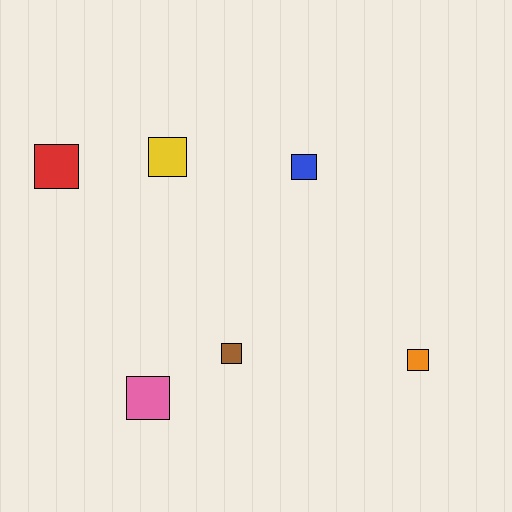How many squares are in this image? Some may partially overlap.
There are 6 squares.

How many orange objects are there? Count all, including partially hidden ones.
There is 1 orange object.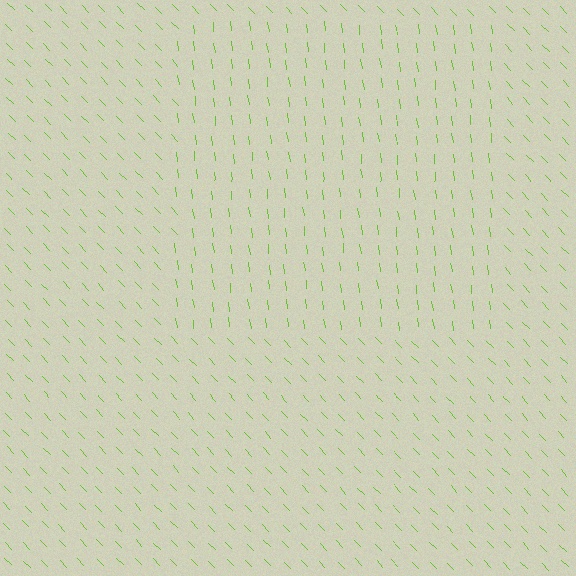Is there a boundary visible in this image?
Yes, there is a texture boundary formed by a change in line orientation.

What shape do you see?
I see a rectangle.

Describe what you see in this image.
The image is filled with small lime line segments. A rectangle region in the image has lines oriented differently from the surrounding lines, creating a visible texture boundary.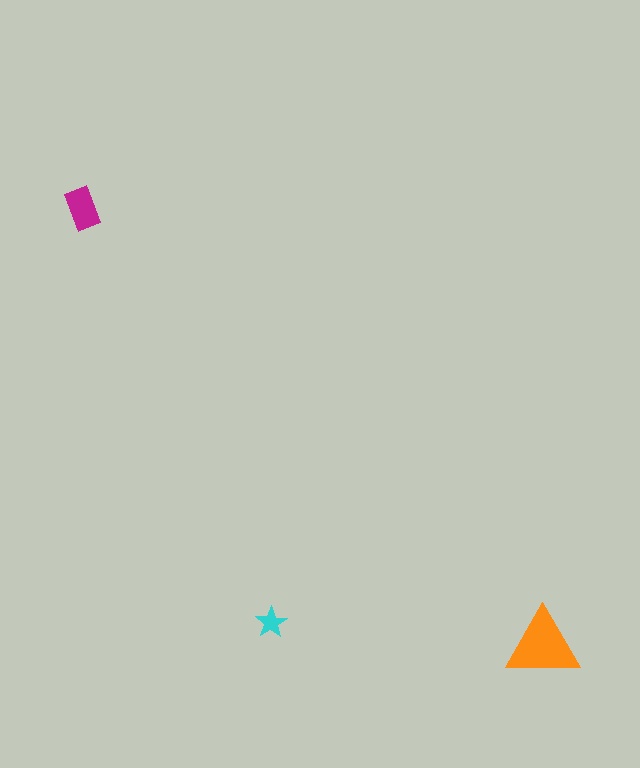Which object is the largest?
The orange triangle.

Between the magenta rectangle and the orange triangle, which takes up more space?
The orange triangle.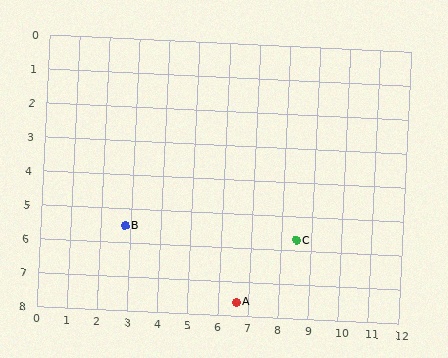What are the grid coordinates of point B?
Point B is at approximately (2.8, 5.5).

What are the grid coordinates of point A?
Point A is at approximately (6.6, 7.6).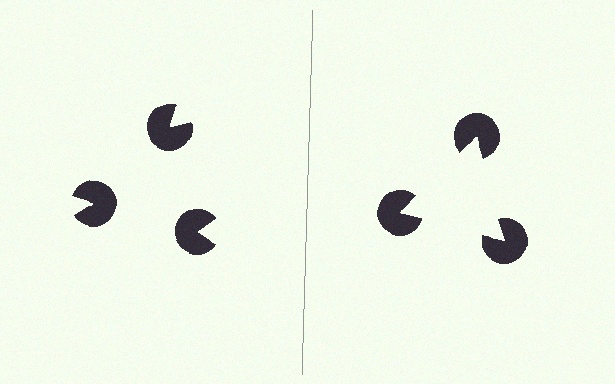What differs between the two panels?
The pac-man discs are positioned identically on both sides; only the wedge orientations differ. On the right they align to a triangle; on the left they are misaligned.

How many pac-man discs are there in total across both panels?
6 — 3 on each side.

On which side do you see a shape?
An illusory triangle appears on the right side. On the left side the wedge cuts are rotated, so no coherent shape forms.